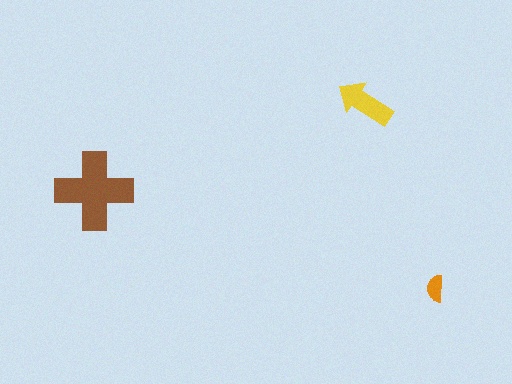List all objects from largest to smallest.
The brown cross, the yellow arrow, the orange semicircle.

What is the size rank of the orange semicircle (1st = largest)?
3rd.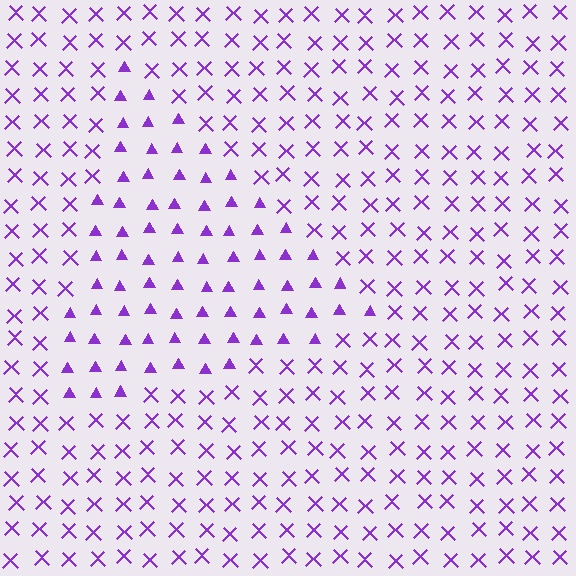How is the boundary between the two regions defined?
The boundary is defined by a change in element shape: triangles inside vs. X marks outside. All elements share the same color and spacing.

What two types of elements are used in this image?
The image uses triangles inside the triangle region and X marks outside it.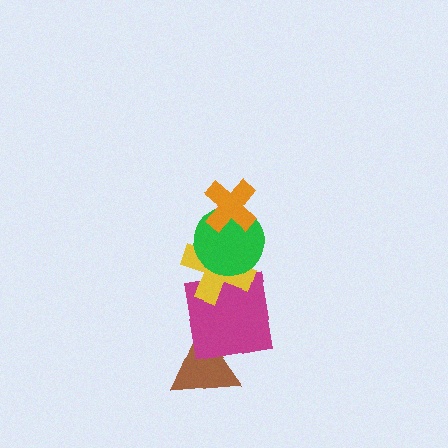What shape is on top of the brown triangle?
The magenta square is on top of the brown triangle.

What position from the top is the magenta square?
The magenta square is 4th from the top.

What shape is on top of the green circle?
The orange cross is on top of the green circle.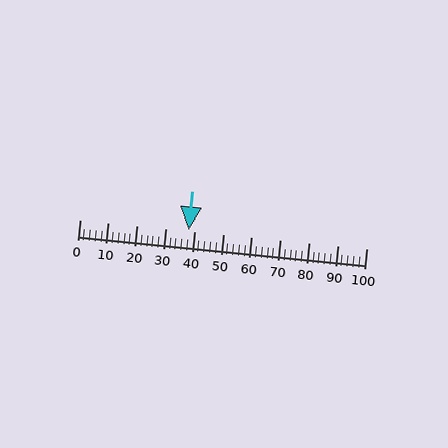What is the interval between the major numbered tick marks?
The major tick marks are spaced 10 units apart.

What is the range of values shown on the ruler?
The ruler shows values from 0 to 100.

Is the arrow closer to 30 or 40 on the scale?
The arrow is closer to 40.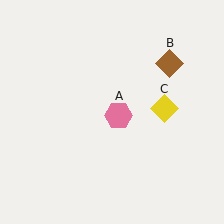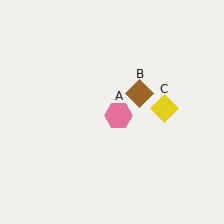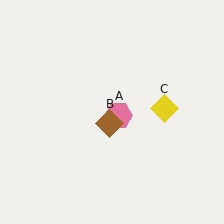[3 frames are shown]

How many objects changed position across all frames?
1 object changed position: brown diamond (object B).